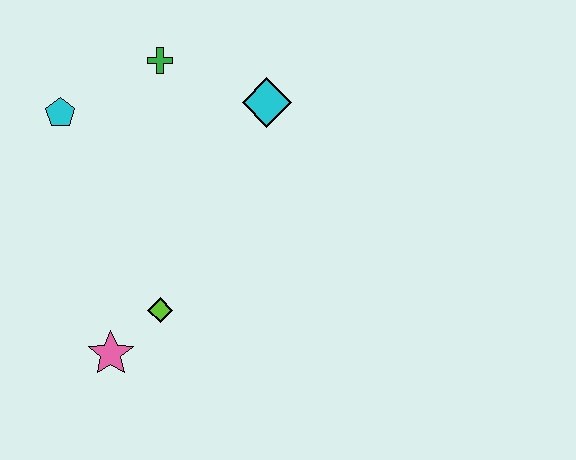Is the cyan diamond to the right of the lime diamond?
Yes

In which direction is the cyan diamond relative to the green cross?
The cyan diamond is to the right of the green cross.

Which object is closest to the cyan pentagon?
The green cross is closest to the cyan pentagon.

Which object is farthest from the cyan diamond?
The pink star is farthest from the cyan diamond.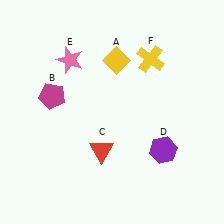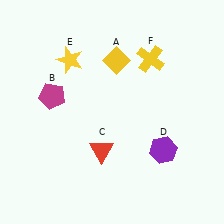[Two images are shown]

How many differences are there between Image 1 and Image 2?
There is 1 difference between the two images.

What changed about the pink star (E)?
In Image 1, E is pink. In Image 2, it changed to yellow.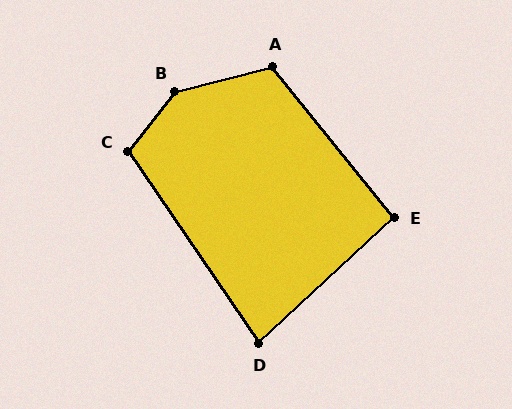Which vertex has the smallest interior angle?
D, at approximately 81 degrees.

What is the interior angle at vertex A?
Approximately 114 degrees (obtuse).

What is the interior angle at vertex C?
Approximately 107 degrees (obtuse).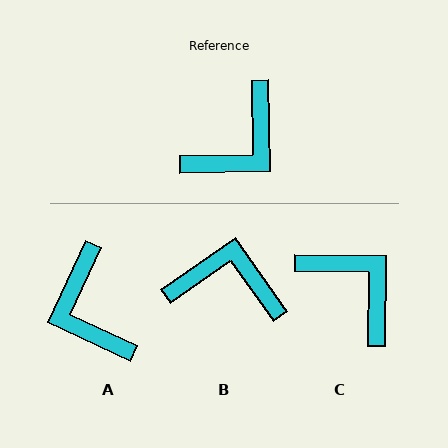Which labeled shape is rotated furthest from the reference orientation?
B, about 124 degrees away.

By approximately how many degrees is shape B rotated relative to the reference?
Approximately 124 degrees counter-clockwise.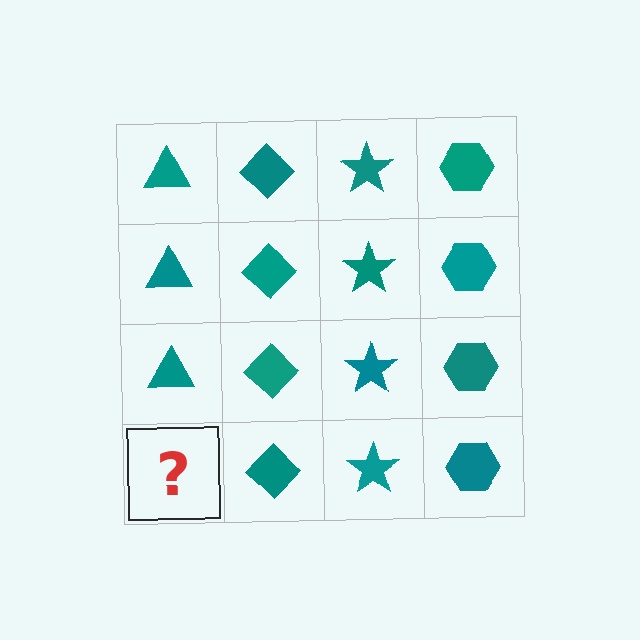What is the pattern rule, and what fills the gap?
The rule is that each column has a consistent shape. The gap should be filled with a teal triangle.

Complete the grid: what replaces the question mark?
The question mark should be replaced with a teal triangle.